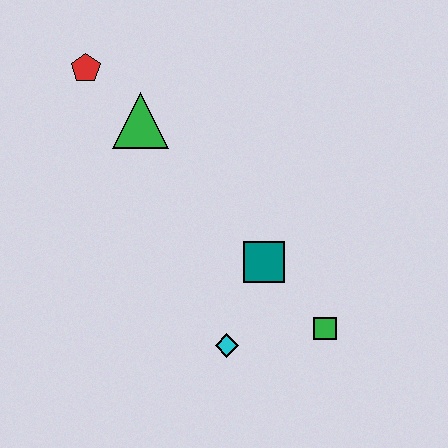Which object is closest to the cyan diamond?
The teal square is closest to the cyan diamond.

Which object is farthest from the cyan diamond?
The red pentagon is farthest from the cyan diamond.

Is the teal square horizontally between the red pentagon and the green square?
Yes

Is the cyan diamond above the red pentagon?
No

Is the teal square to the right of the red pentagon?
Yes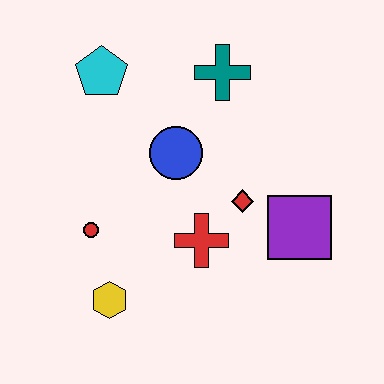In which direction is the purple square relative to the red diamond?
The purple square is to the right of the red diamond.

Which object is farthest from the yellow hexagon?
The teal cross is farthest from the yellow hexagon.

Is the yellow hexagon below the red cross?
Yes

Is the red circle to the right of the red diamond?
No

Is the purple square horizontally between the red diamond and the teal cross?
No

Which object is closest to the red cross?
The red diamond is closest to the red cross.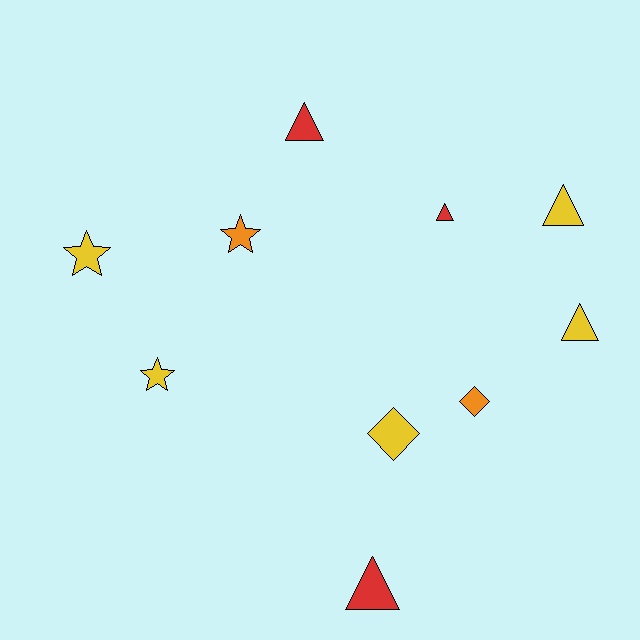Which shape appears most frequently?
Triangle, with 5 objects.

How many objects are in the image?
There are 10 objects.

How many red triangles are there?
There are 3 red triangles.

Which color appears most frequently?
Yellow, with 5 objects.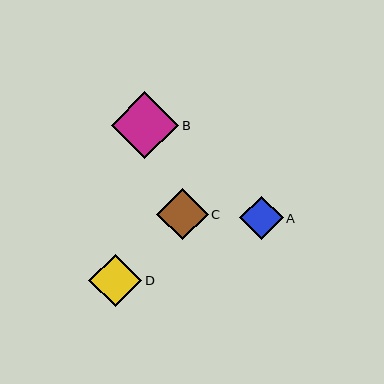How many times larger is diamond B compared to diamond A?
Diamond B is approximately 1.6 times the size of diamond A.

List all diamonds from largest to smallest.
From largest to smallest: B, D, C, A.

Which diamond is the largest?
Diamond B is the largest with a size of approximately 67 pixels.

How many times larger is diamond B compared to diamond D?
Diamond B is approximately 1.3 times the size of diamond D.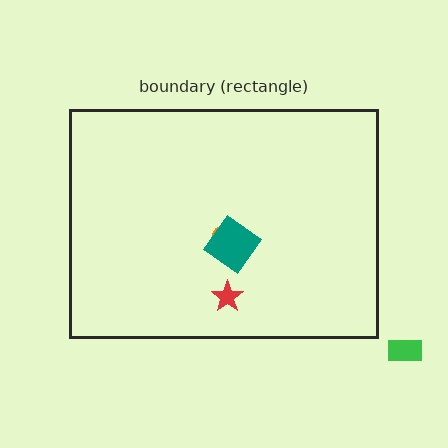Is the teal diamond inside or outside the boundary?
Inside.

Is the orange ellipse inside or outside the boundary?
Inside.